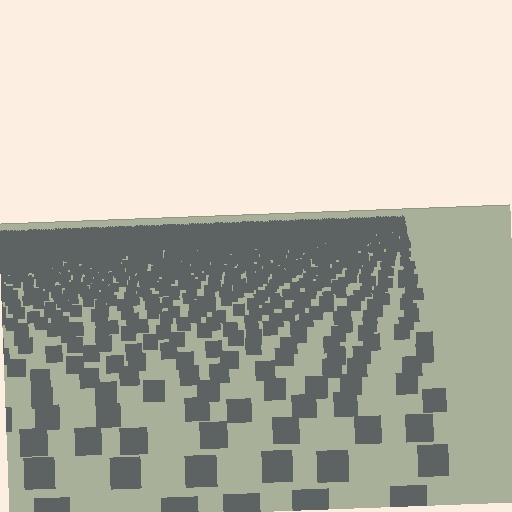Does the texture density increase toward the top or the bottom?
Density increases toward the top.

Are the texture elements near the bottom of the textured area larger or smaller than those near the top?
Larger. Near the bottom, elements are closer to the viewer and appear at a bigger on-screen size.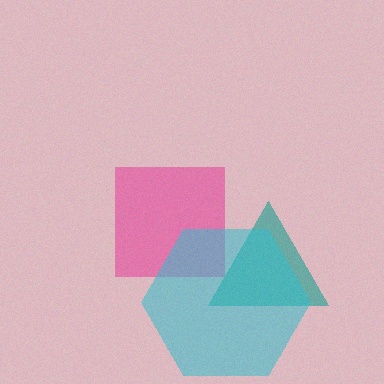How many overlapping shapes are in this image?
There are 3 overlapping shapes in the image.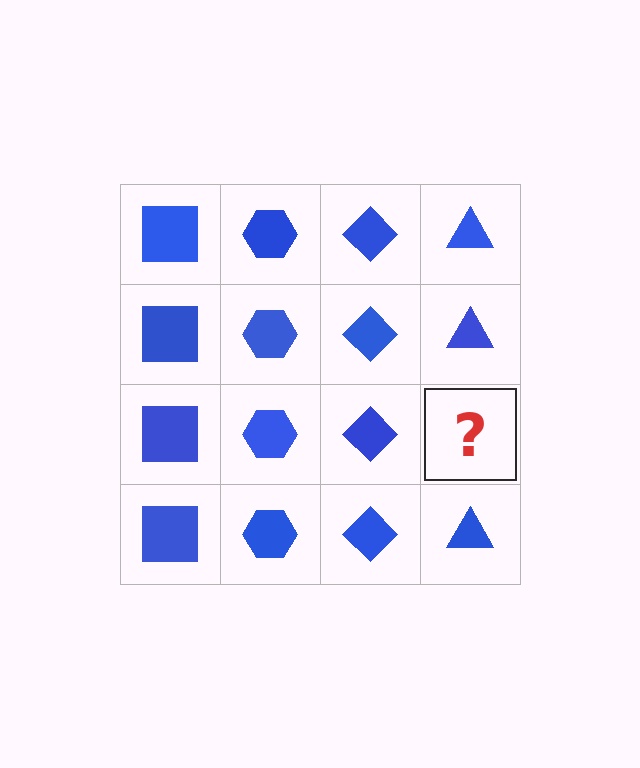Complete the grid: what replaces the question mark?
The question mark should be replaced with a blue triangle.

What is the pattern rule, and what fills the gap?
The rule is that each column has a consistent shape. The gap should be filled with a blue triangle.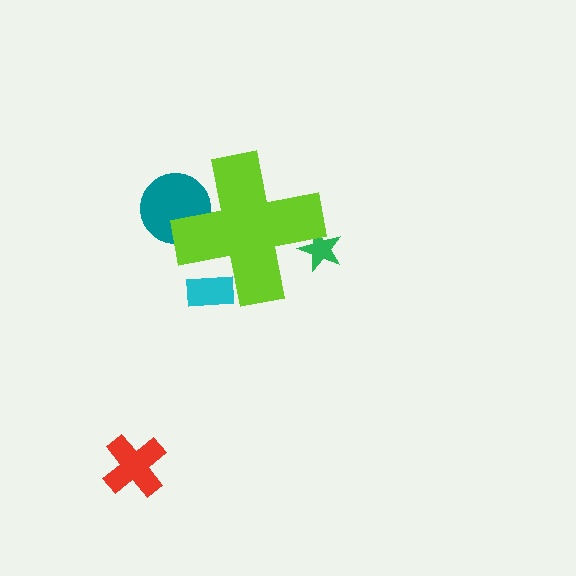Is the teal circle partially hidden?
Yes, the teal circle is partially hidden behind the lime cross.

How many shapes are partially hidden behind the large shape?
3 shapes are partially hidden.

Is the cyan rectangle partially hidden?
Yes, the cyan rectangle is partially hidden behind the lime cross.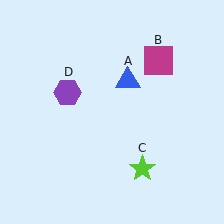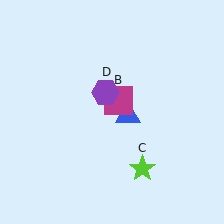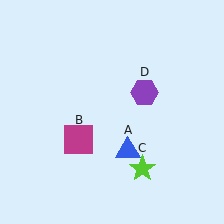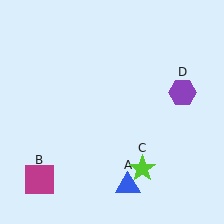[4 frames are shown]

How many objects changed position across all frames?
3 objects changed position: blue triangle (object A), magenta square (object B), purple hexagon (object D).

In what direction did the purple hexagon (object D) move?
The purple hexagon (object D) moved right.